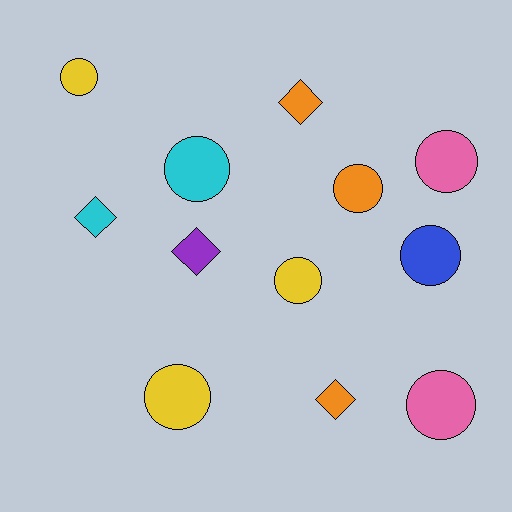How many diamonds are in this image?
There are 4 diamonds.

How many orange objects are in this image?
There are 3 orange objects.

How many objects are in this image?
There are 12 objects.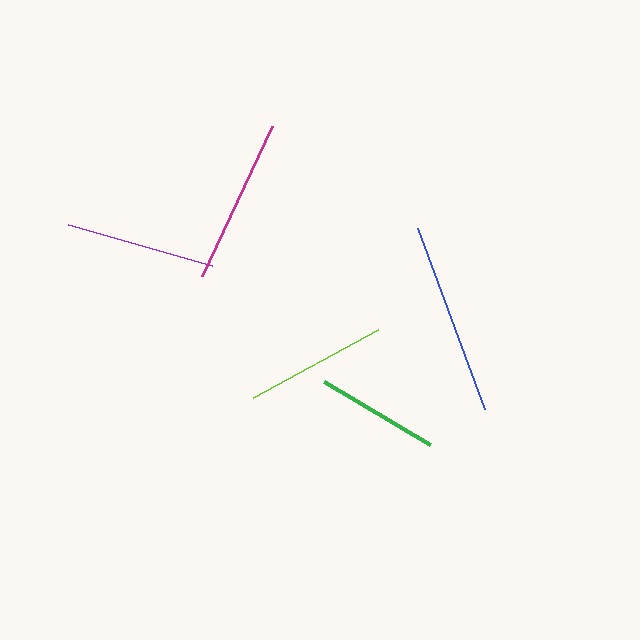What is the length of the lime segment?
The lime segment is approximately 142 pixels long.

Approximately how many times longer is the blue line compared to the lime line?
The blue line is approximately 1.4 times the length of the lime line.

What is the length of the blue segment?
The blue segment is approximately 193 pixels long.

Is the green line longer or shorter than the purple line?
The purple line is longer than the green line.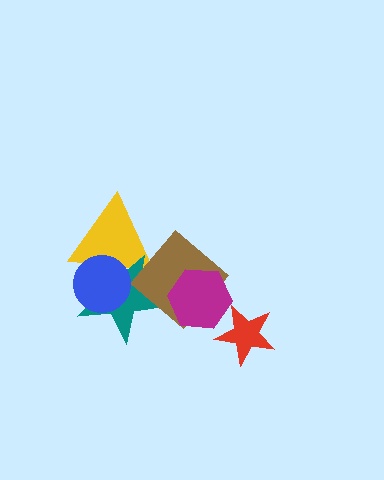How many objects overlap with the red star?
1 object overlaps with the red star.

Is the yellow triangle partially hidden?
Yes, it is partially covered by another shape.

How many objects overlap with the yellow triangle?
3 objects overlap with the yellow triangle.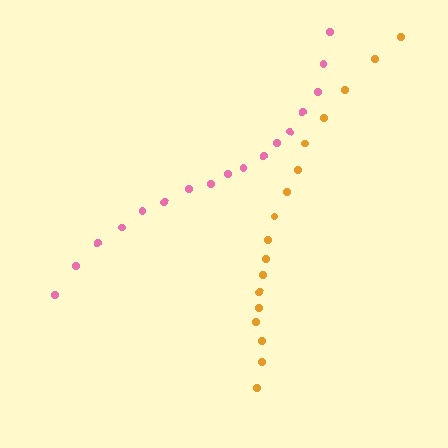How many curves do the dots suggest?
There are 2 distinct paths.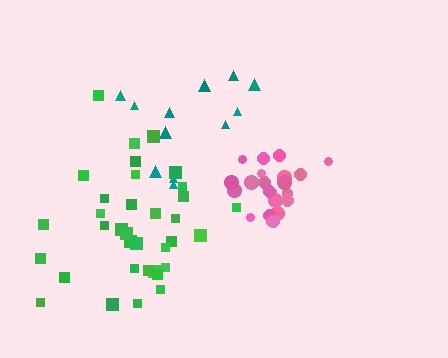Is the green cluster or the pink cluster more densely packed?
Pink.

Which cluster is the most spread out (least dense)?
Teal.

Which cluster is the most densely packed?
Pink.